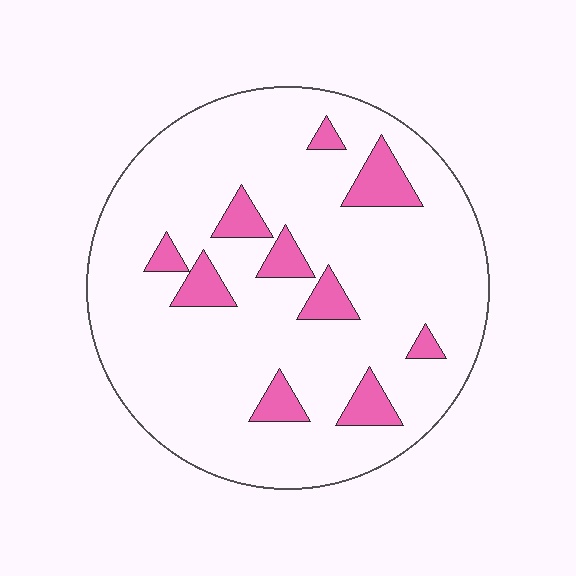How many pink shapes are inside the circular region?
10.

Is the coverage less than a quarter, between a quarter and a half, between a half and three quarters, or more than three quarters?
Less than a quarter.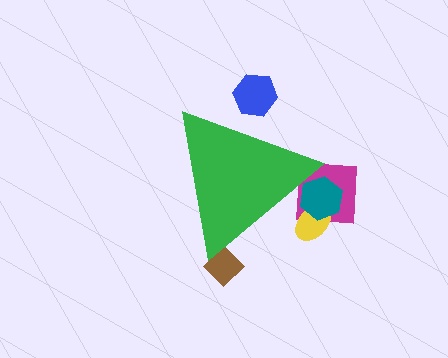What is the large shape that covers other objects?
A green triangle.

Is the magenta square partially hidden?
Yes, the magenta square is partially hidden behind the green triangle.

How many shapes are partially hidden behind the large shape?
5 shapes are partially hidden.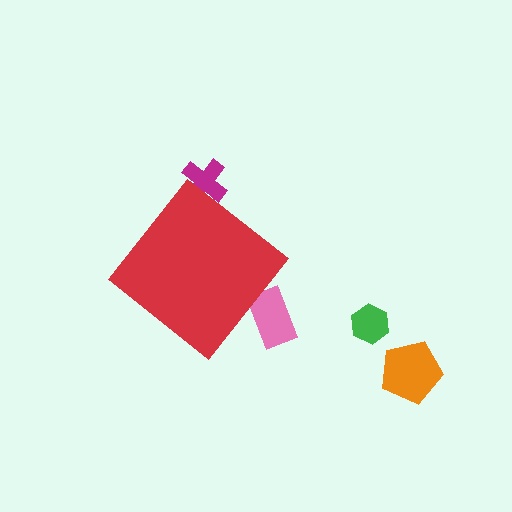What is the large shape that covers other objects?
A red diamond.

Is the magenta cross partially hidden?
Yes, the magenta cross is partially hidden behind the red diamond.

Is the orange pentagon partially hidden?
No, the orange pentagon is fully visible.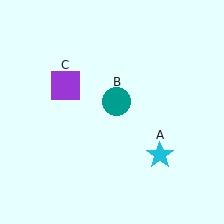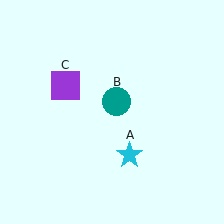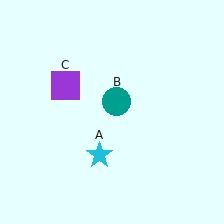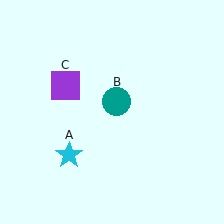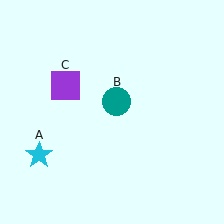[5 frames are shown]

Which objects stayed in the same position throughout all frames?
Teal circle (object B) and purple square (object C) remained stationary.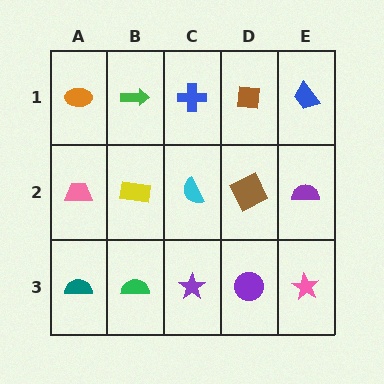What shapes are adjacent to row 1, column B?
A yellow rectangle (row 2, column B), an orange ellipse (row 1, column A), a blue cross (row 1, column C).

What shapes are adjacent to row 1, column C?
A cyan semicircle (row 2, column C), a green arrow (row 1, column B), a brown square (row 1, column D).